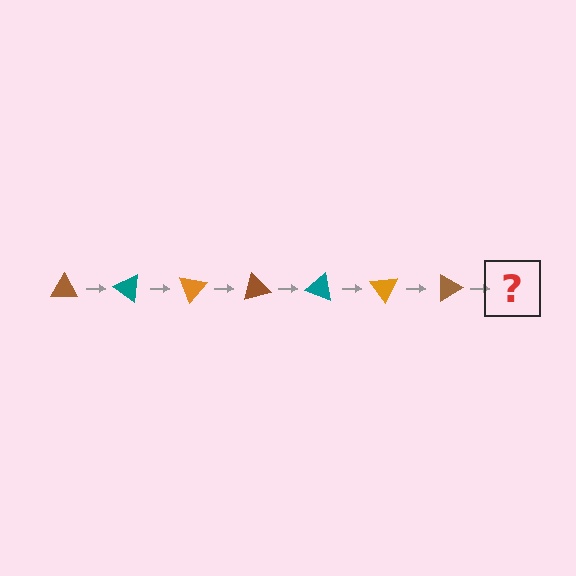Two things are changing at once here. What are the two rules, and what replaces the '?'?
The two rules are that it rotates 35 degrees each step and the color cycles through brown, teal, and orange. The '?' should be a teal triangle, rotated 245 degrees from the start.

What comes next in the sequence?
The next element should be a teal triangle, rotated 245 degrees from the start.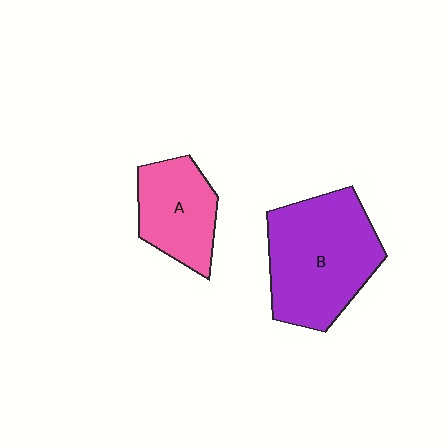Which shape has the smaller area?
Shape A (pink).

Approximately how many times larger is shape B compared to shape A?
Approximately 1.7 times.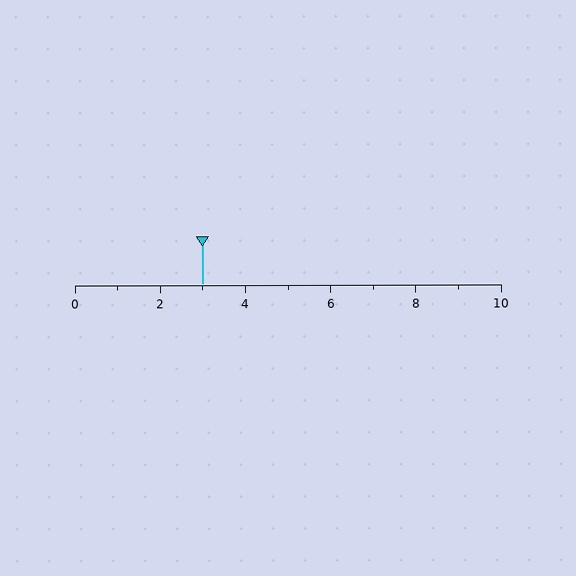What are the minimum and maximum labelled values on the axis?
The axis runs from 0 to 10.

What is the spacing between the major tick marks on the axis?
The major ticks are spaced 2 apart.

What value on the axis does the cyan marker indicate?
The marker indicates approximately 3.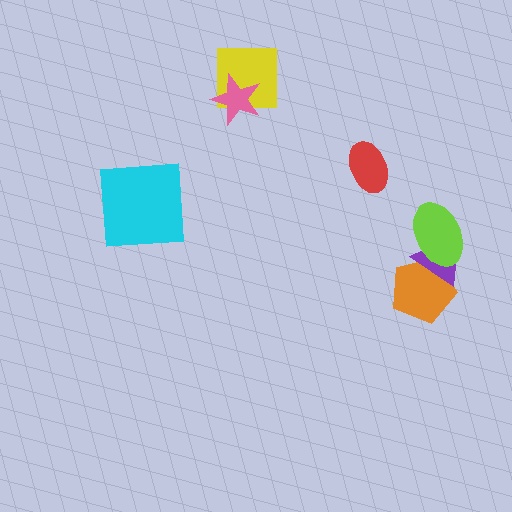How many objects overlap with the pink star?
1 object overlaps with the pink star.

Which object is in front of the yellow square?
The pink star is in front of the yellow square.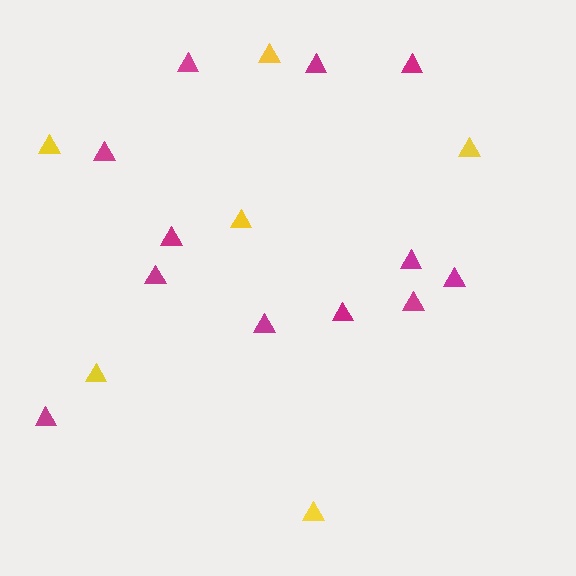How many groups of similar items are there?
There are 2 groups: one group of yellow triangles (6) and one group of magenta triangles (12).